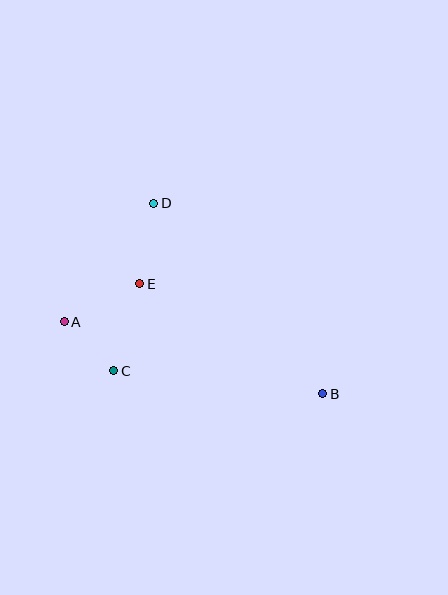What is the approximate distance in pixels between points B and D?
The distance between B and D is approximately 255 pixels.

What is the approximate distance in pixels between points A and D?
The distance between A and D is approximately 148 pixels.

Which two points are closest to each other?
Points A and C are closest to each other.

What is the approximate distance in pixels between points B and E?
The distance between B and E is approximately 213 pixels.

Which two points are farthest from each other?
Points A and B are farthest from each other.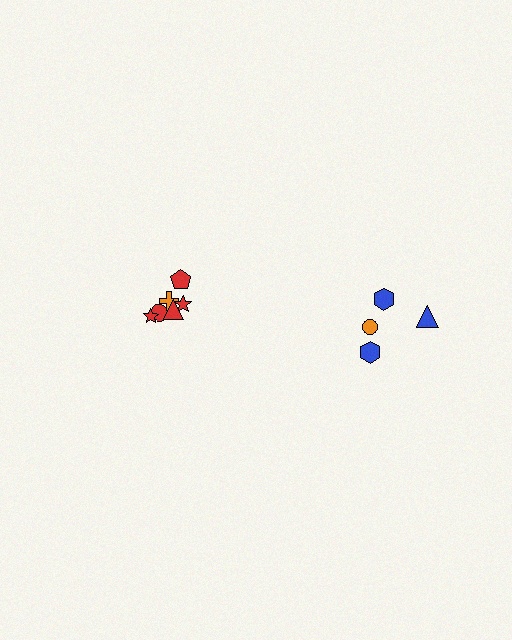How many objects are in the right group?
There are 4 objects.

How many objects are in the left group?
There are 6 objects.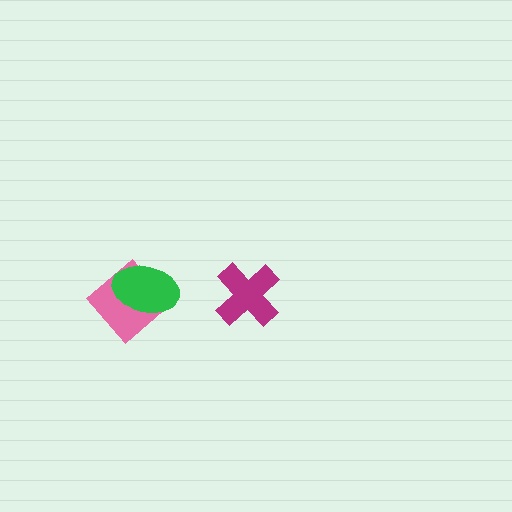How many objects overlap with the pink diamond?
1 object overlaps with the pink diamond.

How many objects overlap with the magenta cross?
0 objects overlap with the magenta cross.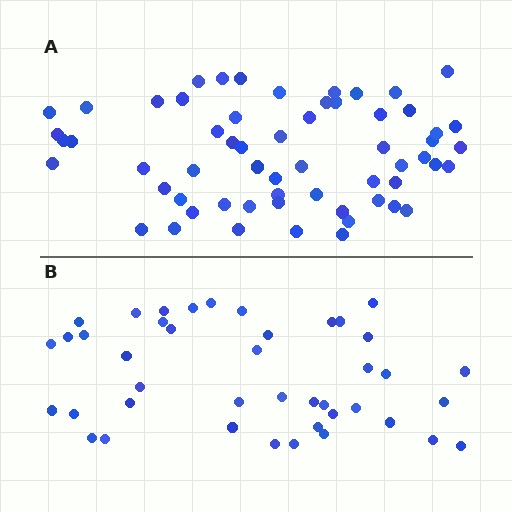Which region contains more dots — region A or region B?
Region A (the top region) has more dots.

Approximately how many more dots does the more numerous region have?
Region A has approximately 20 more dots than region B.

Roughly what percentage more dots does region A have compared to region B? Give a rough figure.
About 45% more.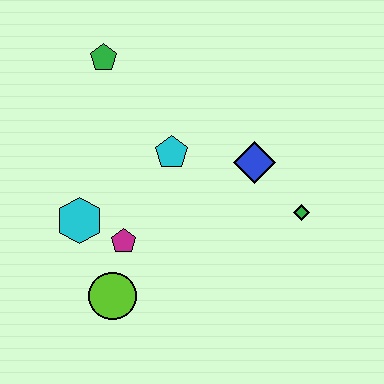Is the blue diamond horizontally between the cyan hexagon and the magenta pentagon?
No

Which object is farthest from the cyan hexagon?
The green diamond is farthest from the cyan hexagon.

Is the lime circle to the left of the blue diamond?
Yes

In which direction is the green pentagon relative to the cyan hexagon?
The green pentagon is above the cyan hexagon.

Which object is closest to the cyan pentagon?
The blue diamond is closest to the cyan pentagon.